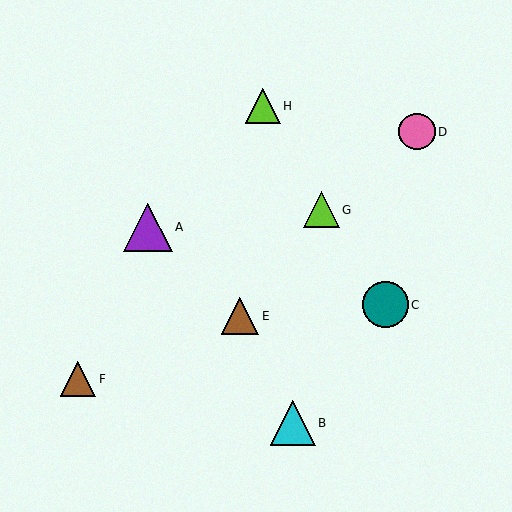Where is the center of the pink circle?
The center of the pink circle is at (417, 132).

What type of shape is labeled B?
Shape B is a cyan triangle.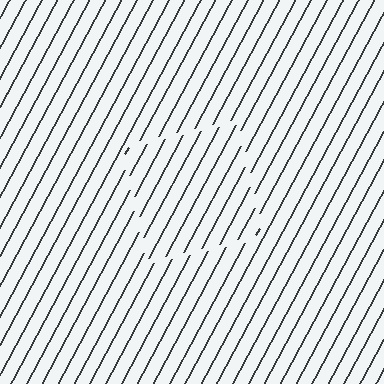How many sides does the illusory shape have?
4 sides — the line-ends trace a square.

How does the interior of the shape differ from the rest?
The interior of the shape contains the same grating, shifted by half a period — the contour is defined by the phase discontinuity where line-ends from the inner and outer gratings abut.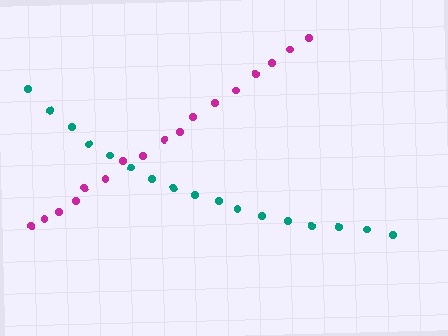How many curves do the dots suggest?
There are 2 distinct paths.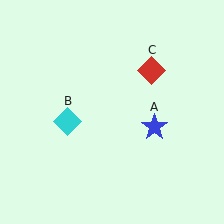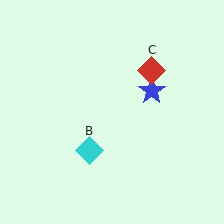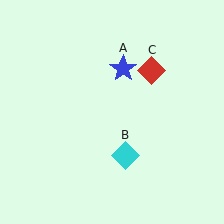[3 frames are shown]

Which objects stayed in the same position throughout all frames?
Red diamond (object C) remained stationary.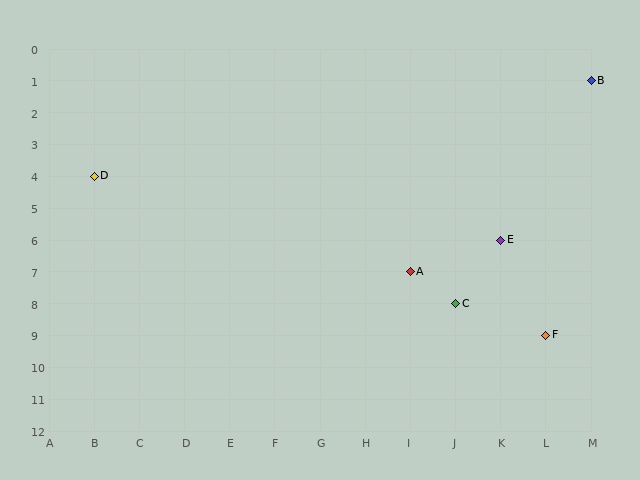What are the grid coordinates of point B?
Point B is at grid coordinates (M, 1).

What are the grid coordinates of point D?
Point D is at grid coordinates (B, 4).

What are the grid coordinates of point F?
Point F is at grid coordinates (L, 9).